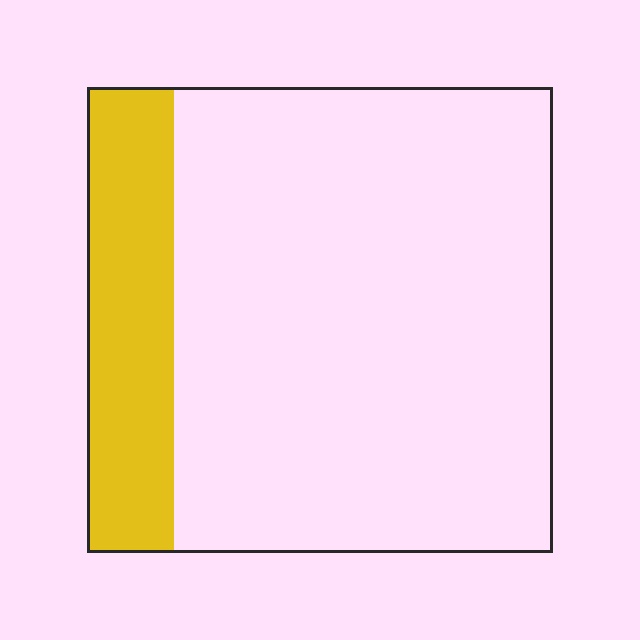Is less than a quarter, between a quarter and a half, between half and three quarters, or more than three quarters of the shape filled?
Less than a quarter.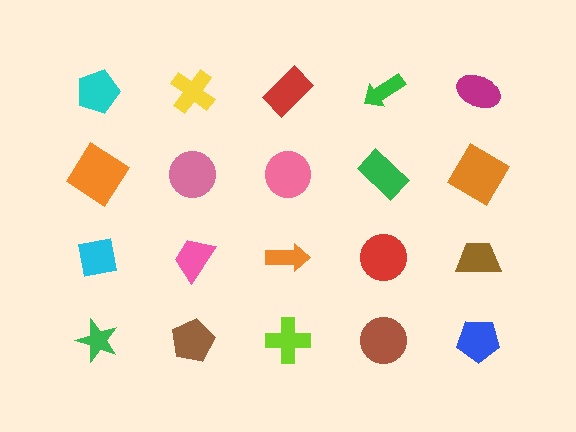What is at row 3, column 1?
A cyan square.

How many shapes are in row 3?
5 shapes.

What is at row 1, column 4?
A green arrow.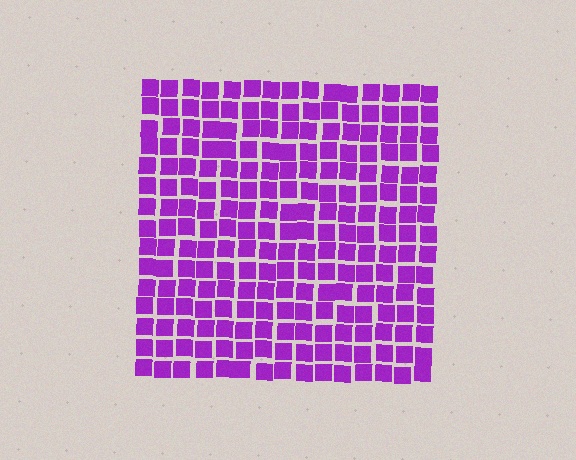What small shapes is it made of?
It is made of small squares.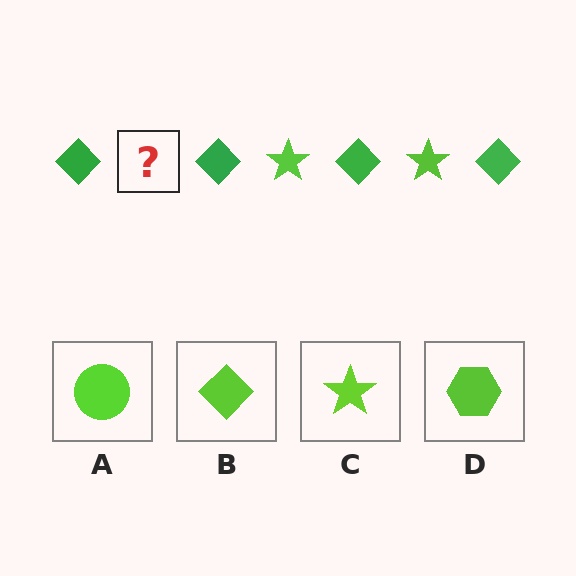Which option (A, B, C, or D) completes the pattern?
C.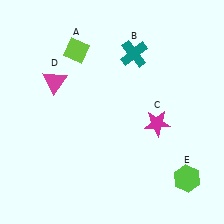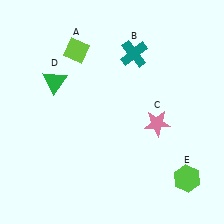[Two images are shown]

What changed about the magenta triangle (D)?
In Image 1, D is magenta. In Image 2, it changed to green.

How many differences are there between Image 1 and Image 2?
There are 2 differences between the two images.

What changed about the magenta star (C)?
In Image 1, C is magenta. In Image 2, it changed to pink.